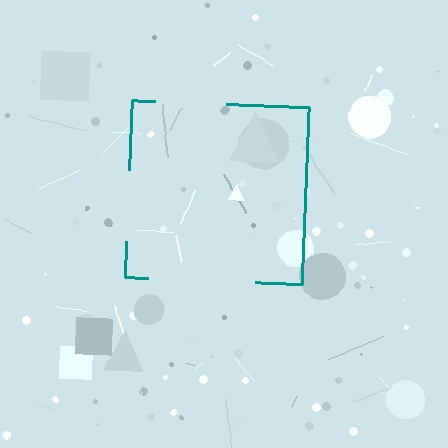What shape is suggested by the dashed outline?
The dashed outline suggests a square.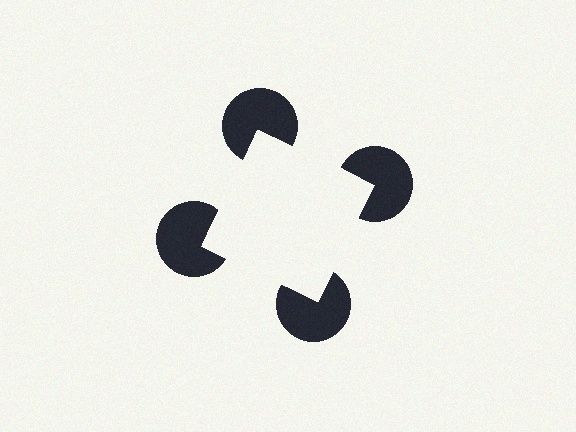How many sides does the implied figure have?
4 sides.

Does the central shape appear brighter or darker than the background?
It typically appears slightly brighter than the background, even though no actual brightness change is drawn.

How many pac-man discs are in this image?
There are 4 — one at each vertex of the illusory square.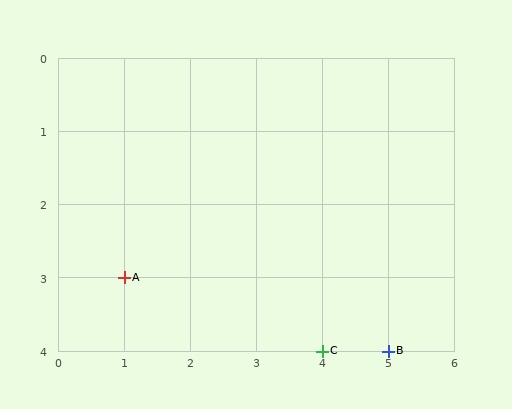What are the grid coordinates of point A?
Point A is at grid coordinates (1, 3).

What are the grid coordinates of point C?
Point C is at grid coordinates (4, 4).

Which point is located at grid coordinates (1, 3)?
Point A is at (1, 3).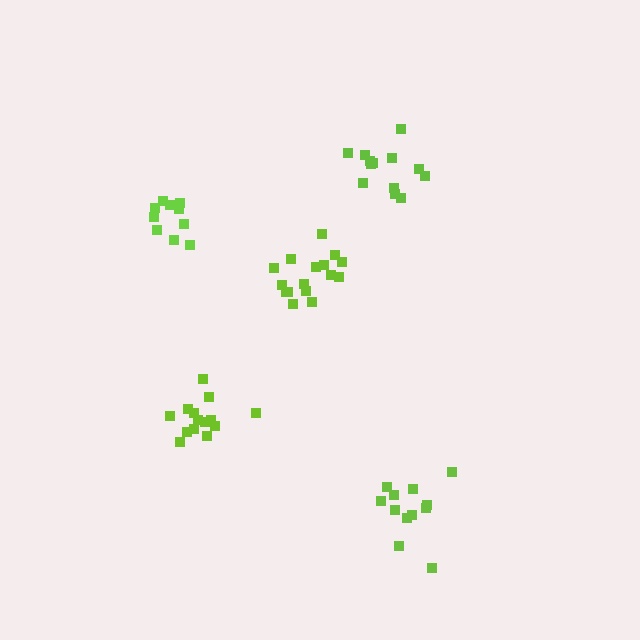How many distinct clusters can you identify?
There are 5 distinct clusters.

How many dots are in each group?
Group 1: 15 dots, Group 2: 13 dots, Group 3: 12 dots, Group 4: 16 dots, Group 5: 10 dots (66 total).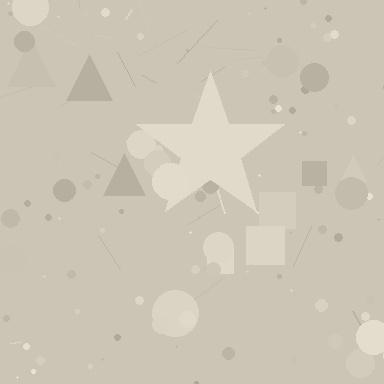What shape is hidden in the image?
A star is hidden in the image.